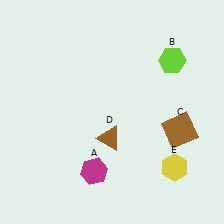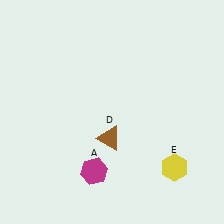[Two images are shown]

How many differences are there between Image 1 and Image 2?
There are 2 differences between the two images.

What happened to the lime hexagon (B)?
The lime hexagon (B) was removed in Image 2. It was in the top-right area of Image 1.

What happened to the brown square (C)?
The brown square (C) was removed in Image 2. It was in the bottom-right area of Image 1.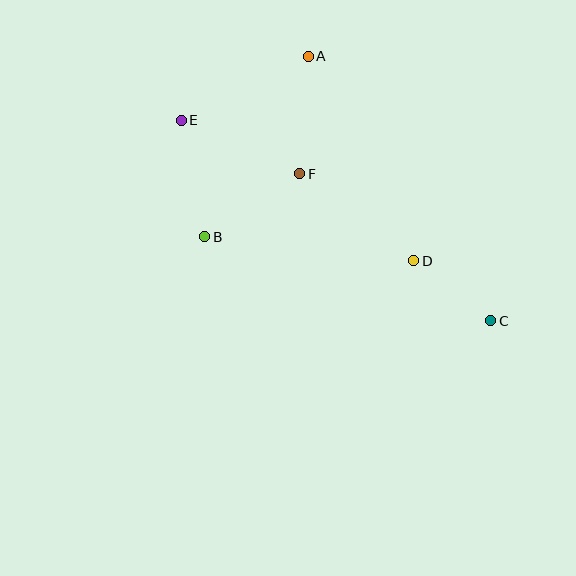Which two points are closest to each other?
Points C and D are closest to each other.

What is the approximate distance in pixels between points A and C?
The distance between A and C is approximately 321 pixels.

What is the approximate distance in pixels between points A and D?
The distance between A and D is approximately 230 pixels.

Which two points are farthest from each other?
Points C and E are farthest from each other.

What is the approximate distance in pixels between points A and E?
The distance between A and E is approximately 142 pixels.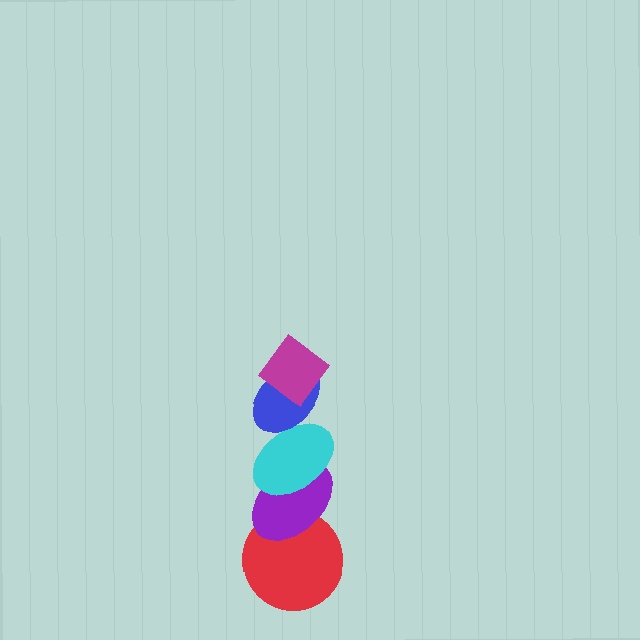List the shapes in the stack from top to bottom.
From top to bottom: the magenta diamond, the blue ellipse, the cyan ellipse, the purple ellipse, the red circle.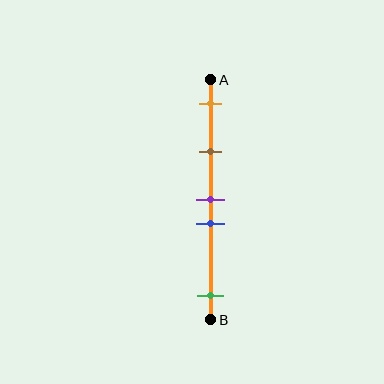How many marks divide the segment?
There are 5 marks dividing the segment.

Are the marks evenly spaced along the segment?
No, the marks are not evenly spaced.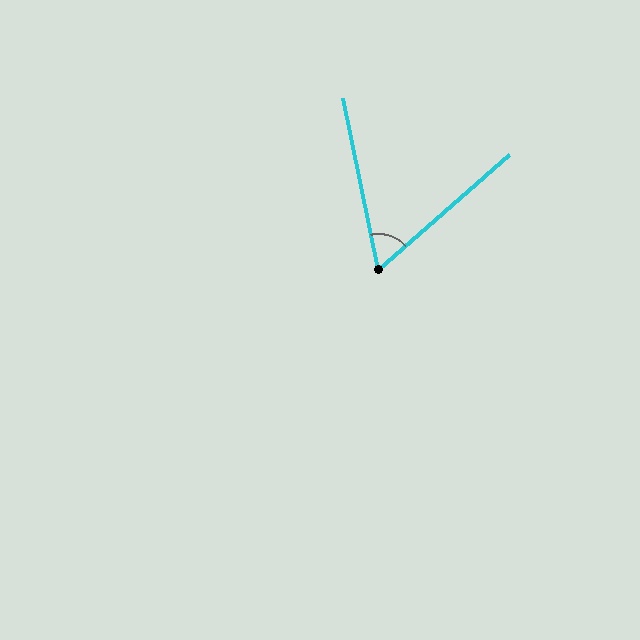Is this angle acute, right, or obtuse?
It is acute.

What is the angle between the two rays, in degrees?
Approximately 60 degrees.